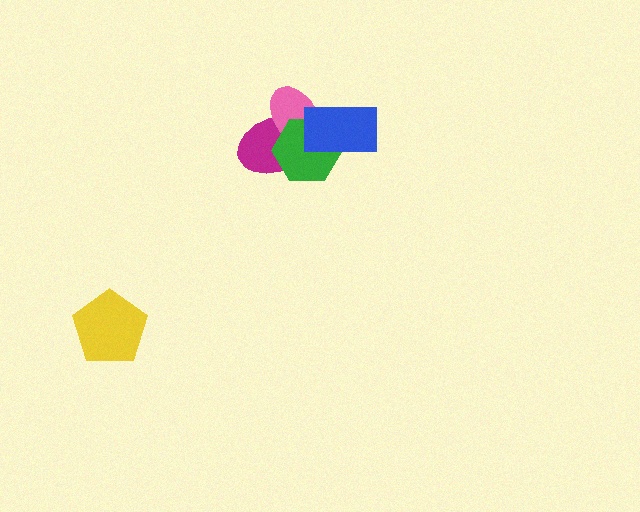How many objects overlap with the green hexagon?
3 objects overlap with the green hexagon.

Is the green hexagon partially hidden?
Yes, it is partially covered by another shape.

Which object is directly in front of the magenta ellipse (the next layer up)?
The pink ellipse is directly in front of the magenta ellipse.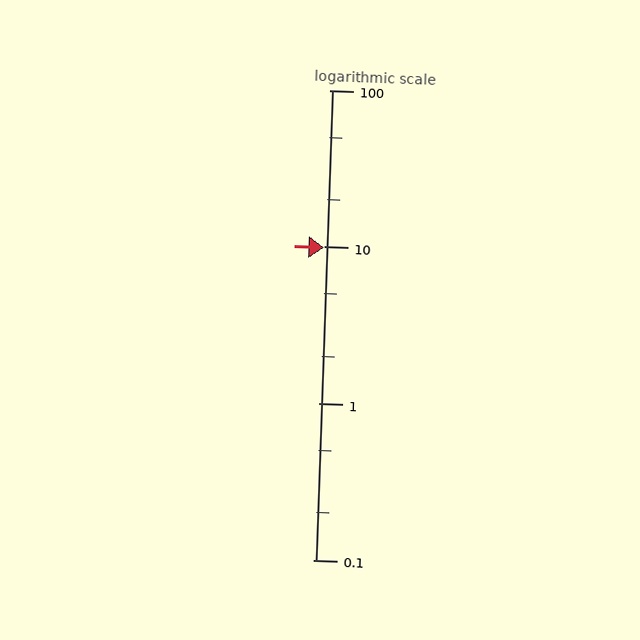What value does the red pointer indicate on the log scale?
The pointer indicates approximately 9.9.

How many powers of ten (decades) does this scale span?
The scale spans 3 decades, from 0.1 to 100.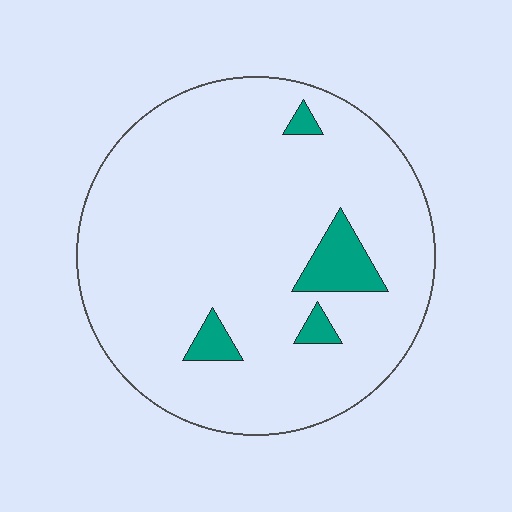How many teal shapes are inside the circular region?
4.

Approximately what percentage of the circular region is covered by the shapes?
Approximately 10%.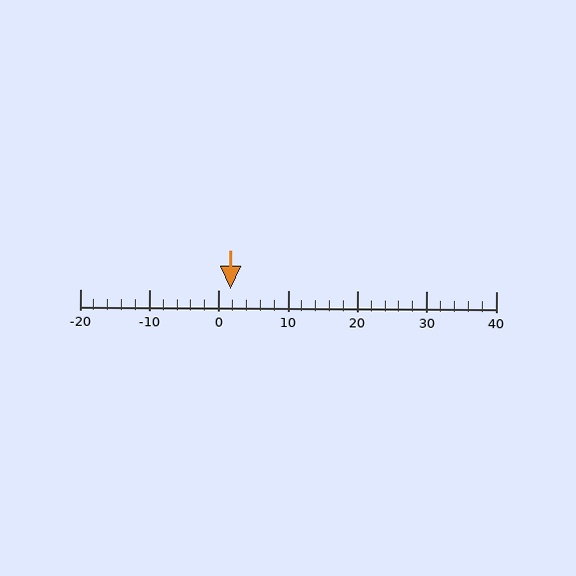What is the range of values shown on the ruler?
The ruler shows values from -20 to 40.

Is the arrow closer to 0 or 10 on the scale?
The arrow is closer to 0.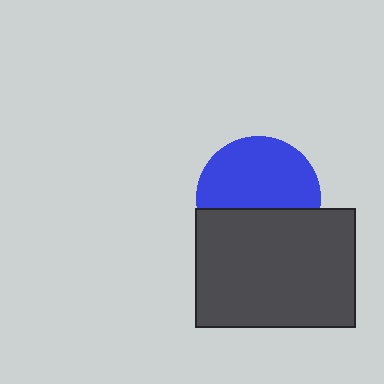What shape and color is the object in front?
The object in front is a dark gray rectangle.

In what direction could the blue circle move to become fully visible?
The blue circle could move up. That would shift it out from behind the dark gray rectangle entirely.